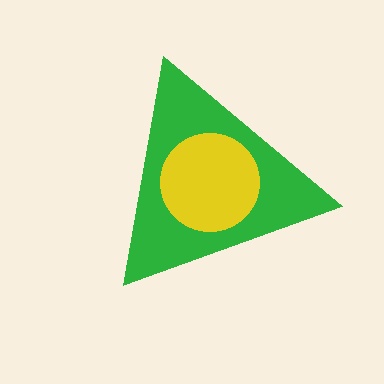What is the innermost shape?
The yellow circle.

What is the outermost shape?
The green triangle.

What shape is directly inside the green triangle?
The yellow circle.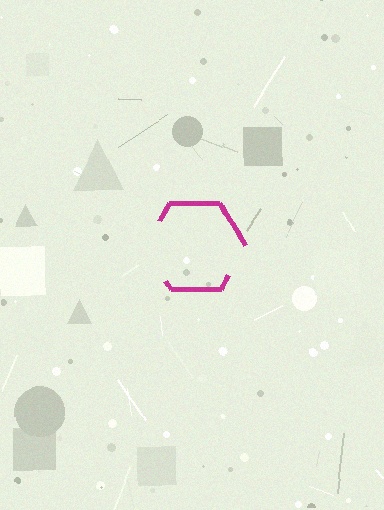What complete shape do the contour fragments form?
The contour fragments form a hexagon.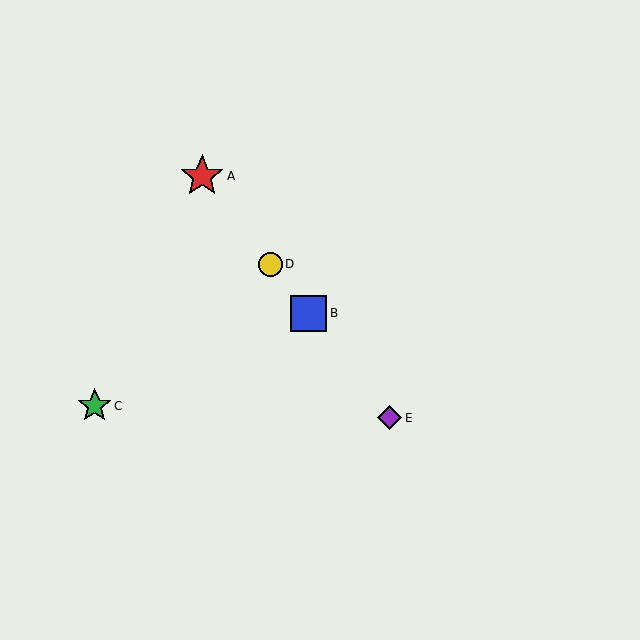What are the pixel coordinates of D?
Object D is at (271, 264).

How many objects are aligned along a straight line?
4 objects (A, B, D, E) are aligned along a straight line.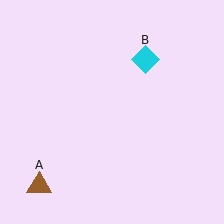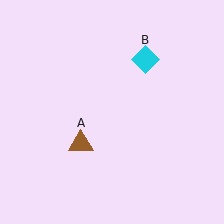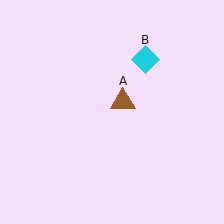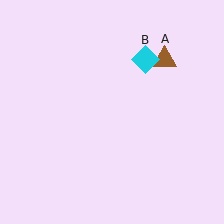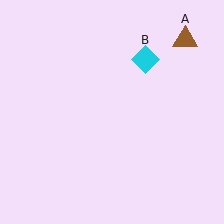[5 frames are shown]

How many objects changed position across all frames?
1 object changed position: brown triangle (object A).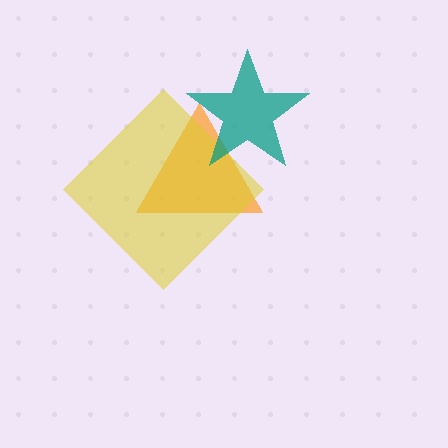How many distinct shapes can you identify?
There are 3 distinct shapes: an orange triangle, a yellow diamond, a teal star.